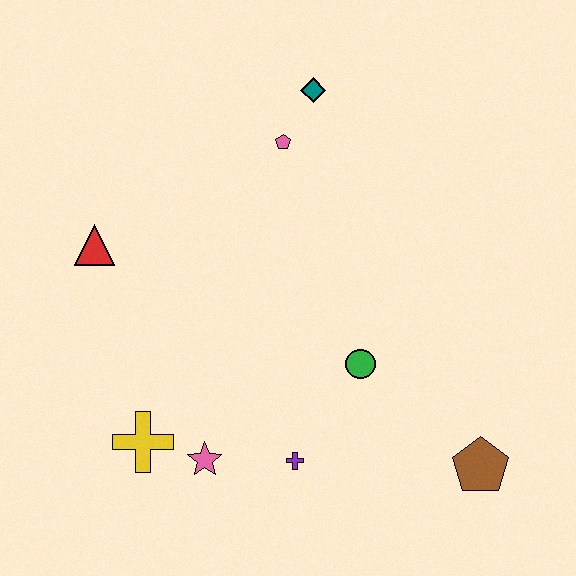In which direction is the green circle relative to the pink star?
The green circle is to the right of the pink star.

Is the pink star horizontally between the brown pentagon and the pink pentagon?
No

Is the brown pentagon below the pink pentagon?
Yes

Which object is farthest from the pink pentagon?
The brown pentagon is farthest from the pink pentagon.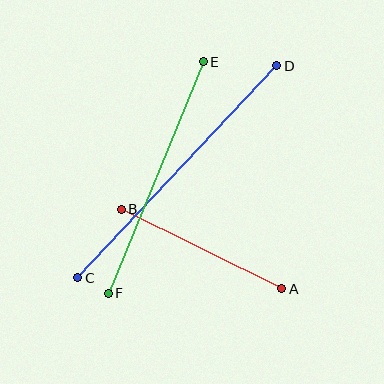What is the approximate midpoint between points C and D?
The midpoint is at approximately (177, 172) pixels.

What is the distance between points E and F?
The distance is approximately 250 pixels.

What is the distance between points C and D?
The distance is approximately 291 pixels.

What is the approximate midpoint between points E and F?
The midpoint is at approximately (156, 177) pixels.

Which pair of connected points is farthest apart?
Points C and D are farthest apart.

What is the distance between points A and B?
The distance is approximately 179 pixels.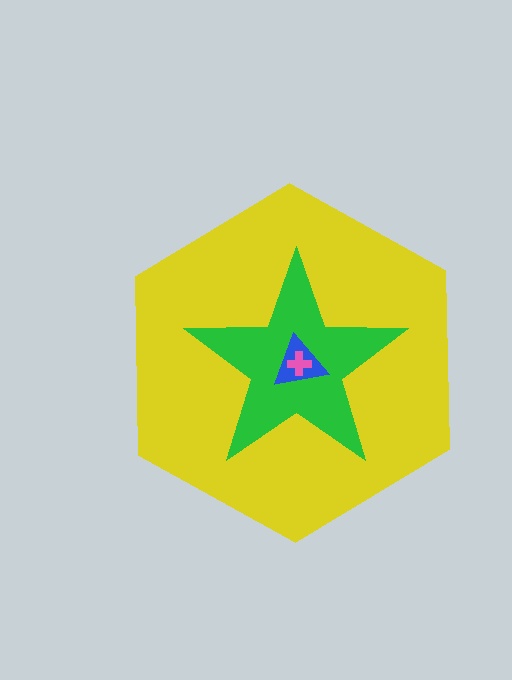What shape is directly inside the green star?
The blue triangle.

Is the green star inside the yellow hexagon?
Yes.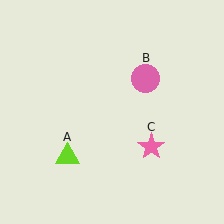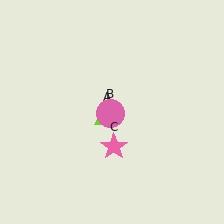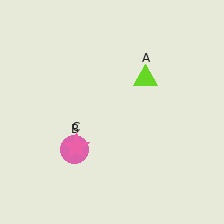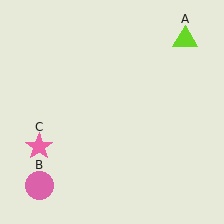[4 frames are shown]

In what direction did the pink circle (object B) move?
The pink circle (object B) moved down and to the left.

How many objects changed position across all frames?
3 objects changed position: lime triangle (object A), pink circle (object B), pink star (object C).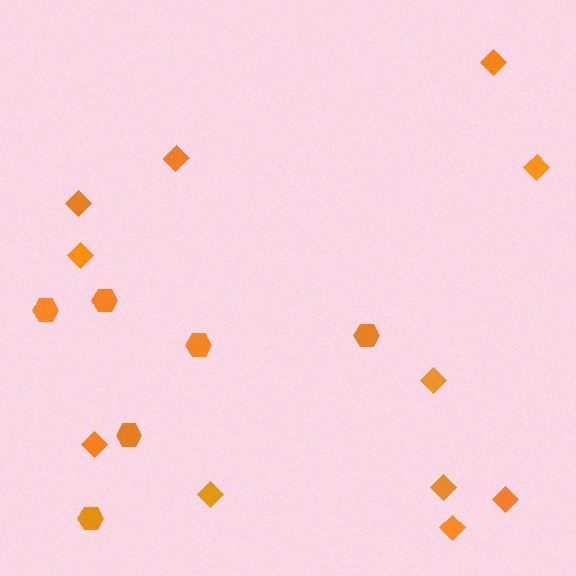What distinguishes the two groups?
There are 2 groups: one group of diamonds (11) and one group of hexagons (6).